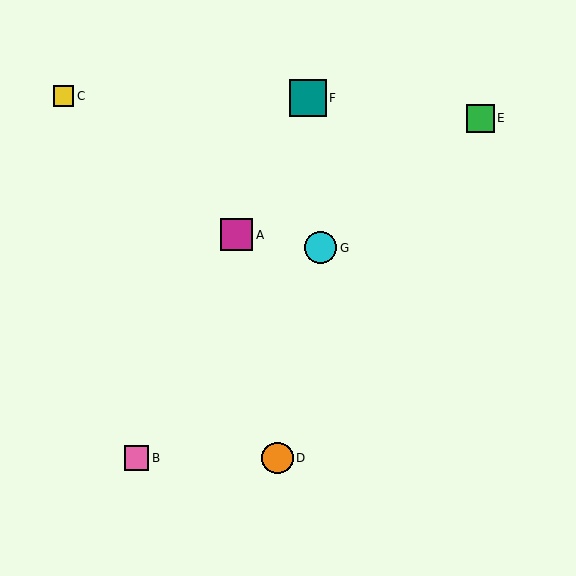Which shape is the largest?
The teal square (labeled F) is the largest.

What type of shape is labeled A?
Shape A is a magenta square.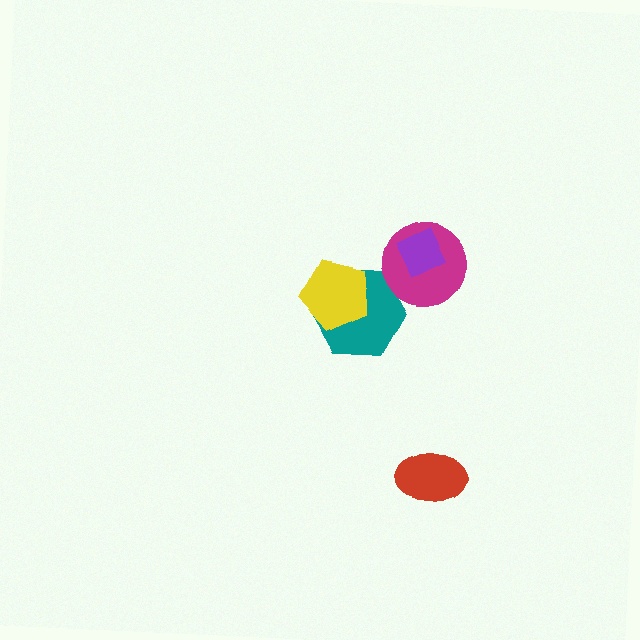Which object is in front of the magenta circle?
The purple diamond is in front of the magenta circle.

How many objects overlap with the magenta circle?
1 object overlaps with the magenta circle.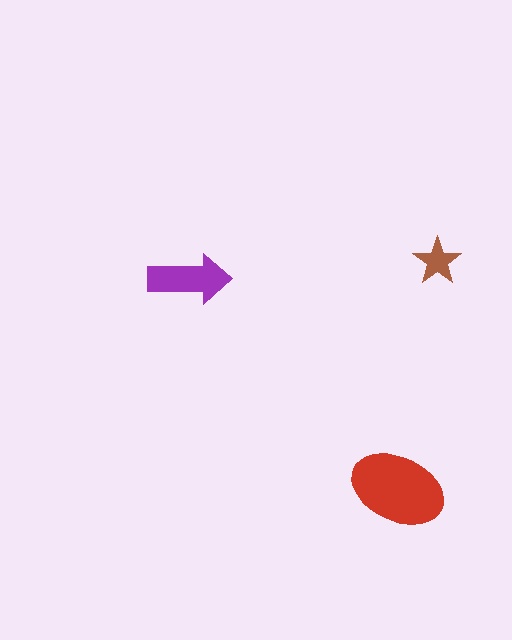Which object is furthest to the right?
The brown star is rightmost.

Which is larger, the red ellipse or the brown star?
The red ellipse.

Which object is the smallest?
The brown star.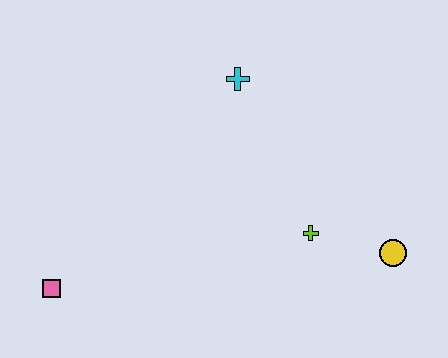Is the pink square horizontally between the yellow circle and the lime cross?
No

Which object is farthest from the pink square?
The yellow circle is farthest from the pink square.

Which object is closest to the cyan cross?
The lime cross is closest to the cyan cross.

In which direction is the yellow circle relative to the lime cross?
The yellow circle is to the right of the lime cross.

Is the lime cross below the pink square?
No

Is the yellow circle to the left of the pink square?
No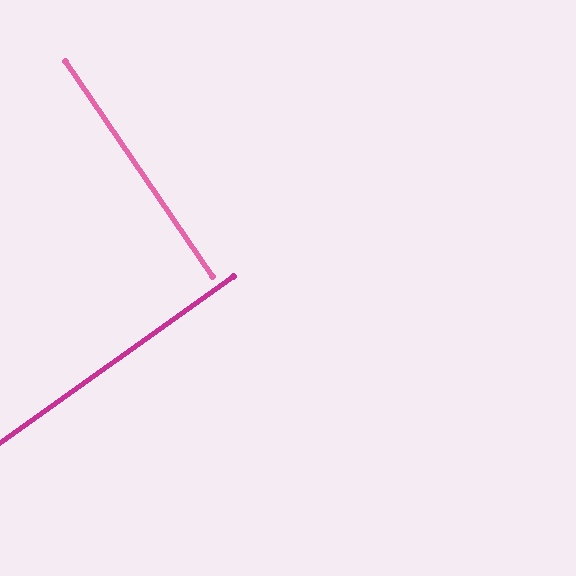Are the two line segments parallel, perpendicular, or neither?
Perpendicular — they meet at approximately 89°.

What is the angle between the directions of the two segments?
Approximately 89 degrees.